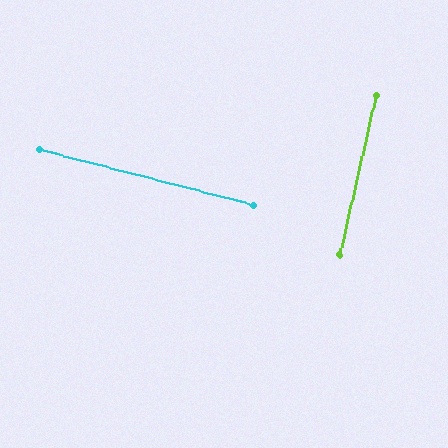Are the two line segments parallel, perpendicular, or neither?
Perpendicular — they meet at approximately 88°.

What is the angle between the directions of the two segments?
Approximately 88 degrees.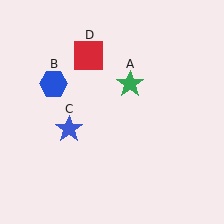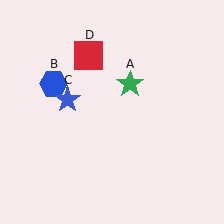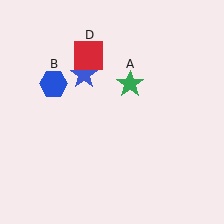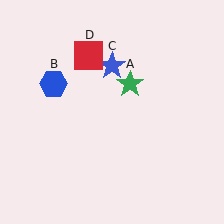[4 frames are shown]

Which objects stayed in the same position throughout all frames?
Green star (object A) and blue hexagon (object B) and red square (object D) remained stationary.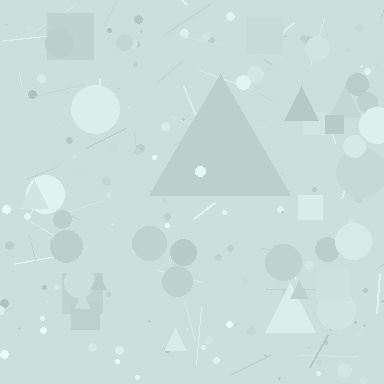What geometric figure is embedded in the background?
A triangle is embedded in the background.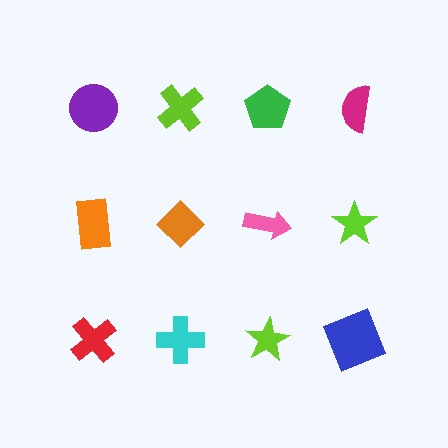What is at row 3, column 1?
A red cross.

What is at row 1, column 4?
A magenta semicircle.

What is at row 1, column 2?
A lime cross.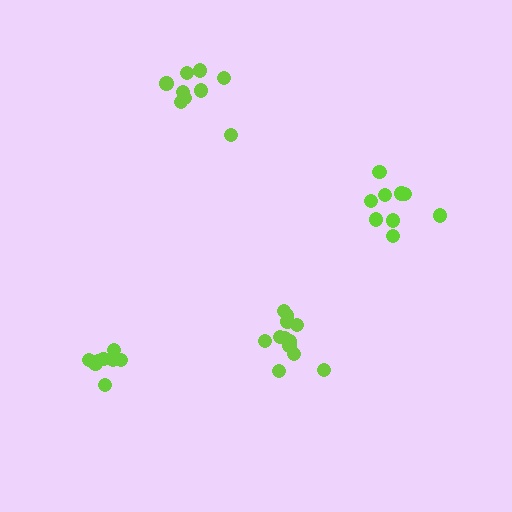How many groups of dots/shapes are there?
There are 4 groups.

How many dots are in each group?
Group 1: 13 dots, Group 2: 9 dots, Group 3: 9 dots, Group 4: 8 dots (39 total).